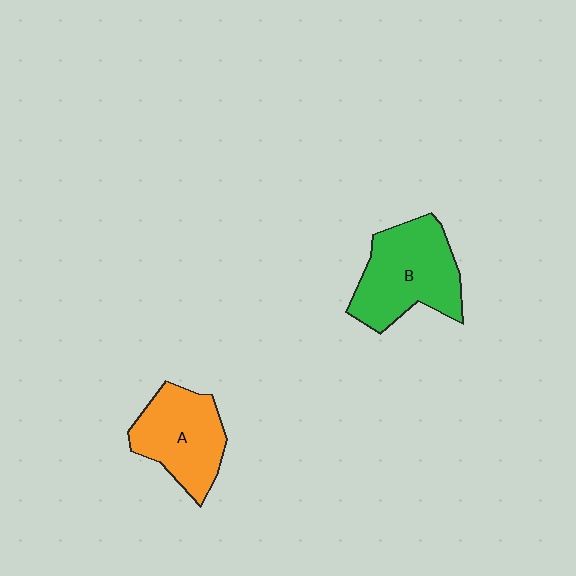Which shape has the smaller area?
Shape A (orange).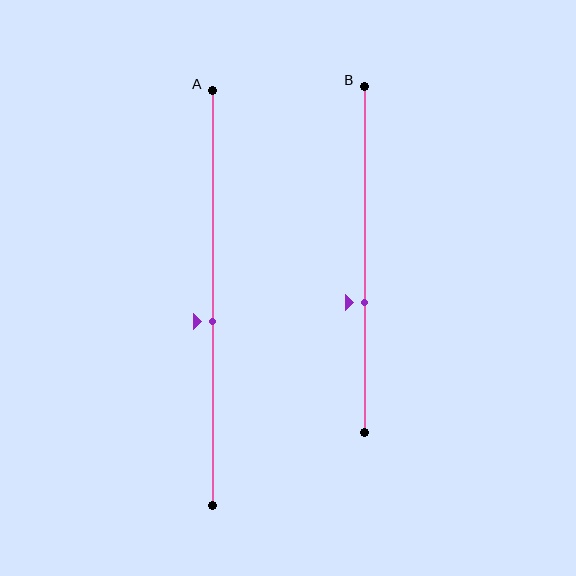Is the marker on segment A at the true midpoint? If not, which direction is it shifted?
No, the marker on segment A is shifted downward by about 6% of the segment length.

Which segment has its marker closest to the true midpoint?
Segment A has its marker closest to the true midpoint.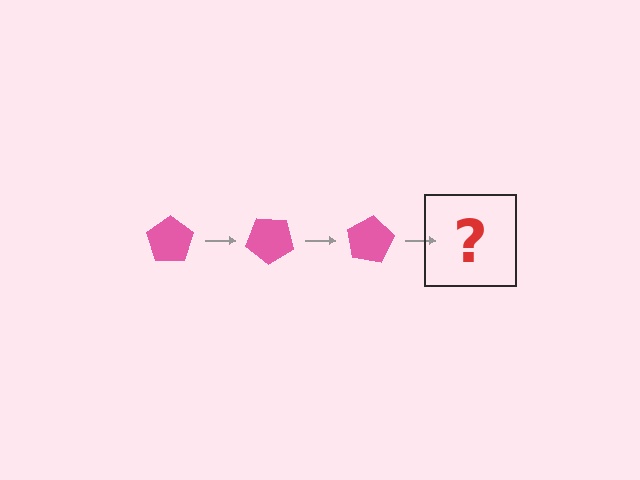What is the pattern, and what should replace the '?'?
The pattern is that the pentagon rotates 40 degrees each step. The '?' should be a pink pentagon rotated 120 degrees.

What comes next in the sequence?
The next element should be a pink pentagon rotated 120 degrees.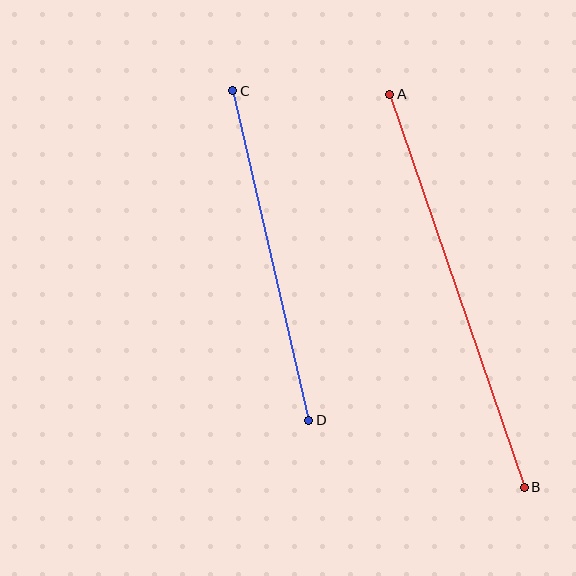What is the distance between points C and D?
The distance is approximately 339 pixels.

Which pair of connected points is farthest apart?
Points A and B are farthest apart.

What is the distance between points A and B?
The distance is approximately 416 pixels.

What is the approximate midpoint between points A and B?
The midpoint is at approximately (457, 291) pixels.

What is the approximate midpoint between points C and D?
The midpoint is at approximately (271, 256) pixels.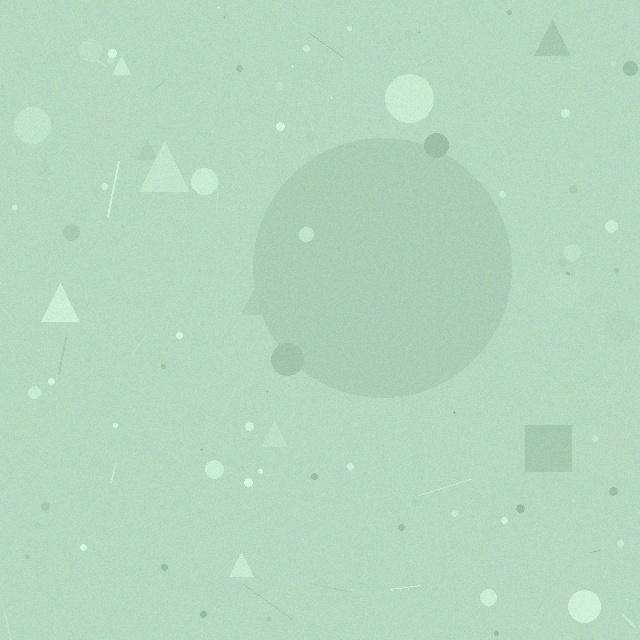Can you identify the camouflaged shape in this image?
The camouflaged shape is a circle.